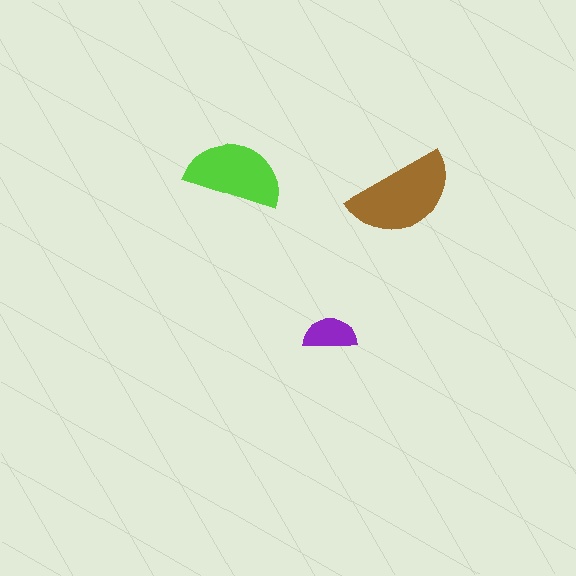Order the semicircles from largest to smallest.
the brown one, the lime one, the purple one.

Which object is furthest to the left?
The lime semicircle is leftmost.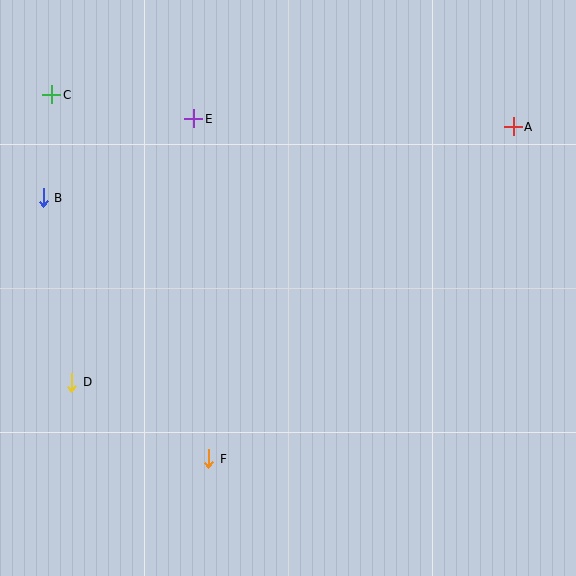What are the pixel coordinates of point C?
Point C is at (52, 95).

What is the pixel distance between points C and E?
The distance between C and E is 144 pixels.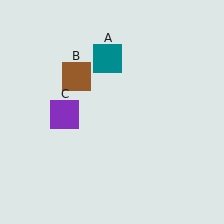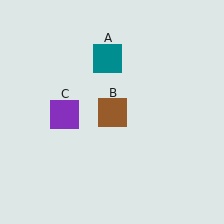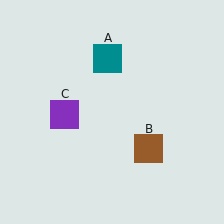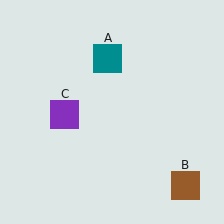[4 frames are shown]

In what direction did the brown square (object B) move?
The brown square (object B) moved down and to the right.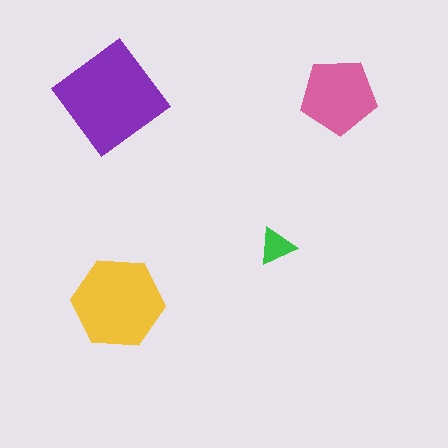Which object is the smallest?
The green triangle.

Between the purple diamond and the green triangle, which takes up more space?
The purple diamond.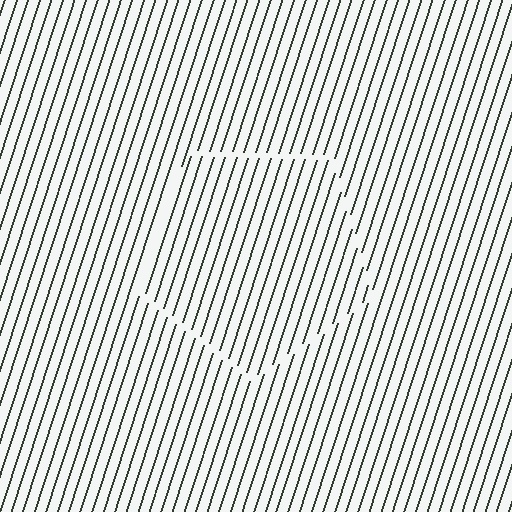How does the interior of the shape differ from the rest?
The interior of the shape contains the same grating, shifted by half a period — the contour is defined by the phase discontinuity where line-ends from the inner and outer gratings abut.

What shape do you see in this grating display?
An illusory pentagon. The interior of the shape contains the same grating, shifted by half a period — the contour is defined by the phase discontinuity where line-ends from the inner and outer gratings abut.